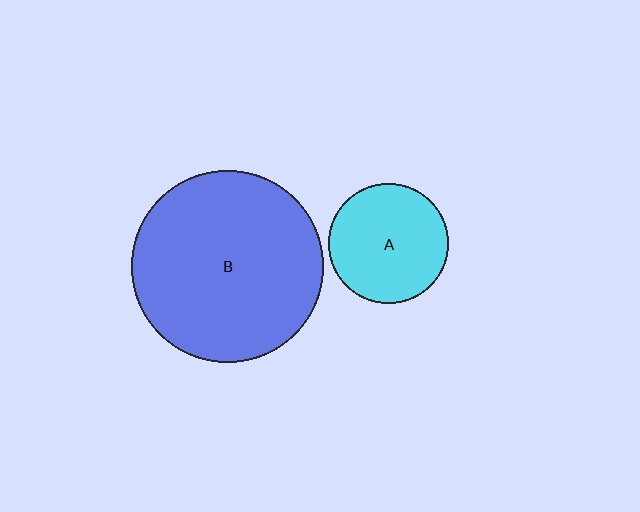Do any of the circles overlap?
No, none of the circles overlap.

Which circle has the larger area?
Circle B (blue).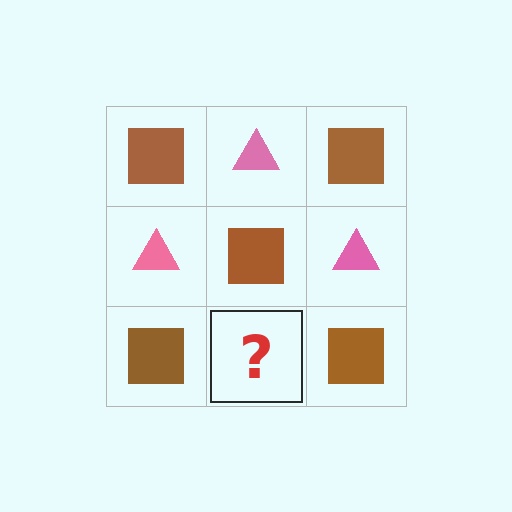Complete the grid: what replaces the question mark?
The question mark should be replaced with a pink triangle.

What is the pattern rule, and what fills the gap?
The rule is that it alternates brown square and pink triangle in a checkerboard pattern. The gap should be filled with a pink triangle.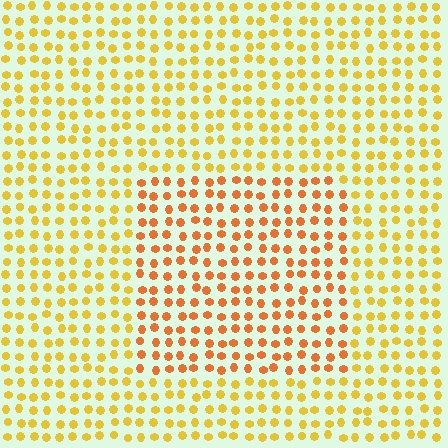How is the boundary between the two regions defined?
The boundary is defined purely by a slight shift in hue (about 28 degrees). Spacing, size, and orientation are identical on both sides.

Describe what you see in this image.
The image is filled with small yellow elements in a uniform arrangement. A rectangle-shaped region is visible where the elements are tinted to a slightly different hue, forming a subtle color boundary.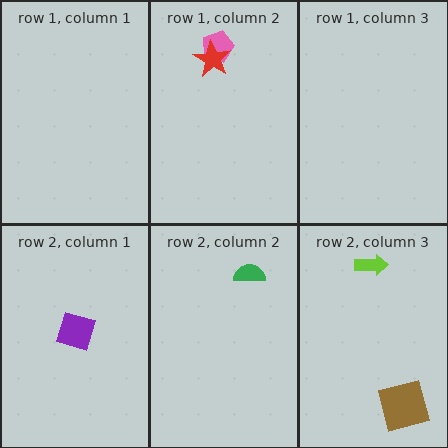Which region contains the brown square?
The row 2, column 3 region.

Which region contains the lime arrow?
The row 2, column 3 region.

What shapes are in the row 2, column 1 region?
The purple diamond.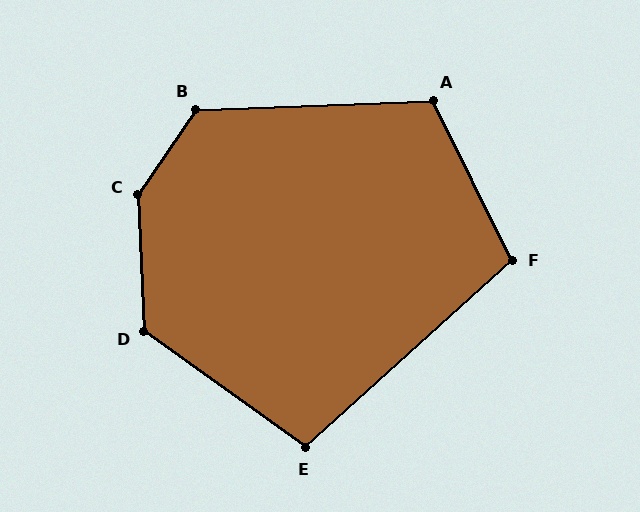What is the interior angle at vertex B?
Approximately 126 degrees (obtuse).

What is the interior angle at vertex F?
Approximately 106 degrees (obtuse).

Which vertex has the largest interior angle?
C, at approximately 144 degrees.